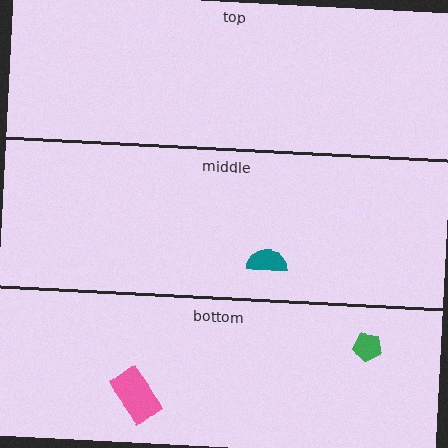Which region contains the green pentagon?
The bottom region.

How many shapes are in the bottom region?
2.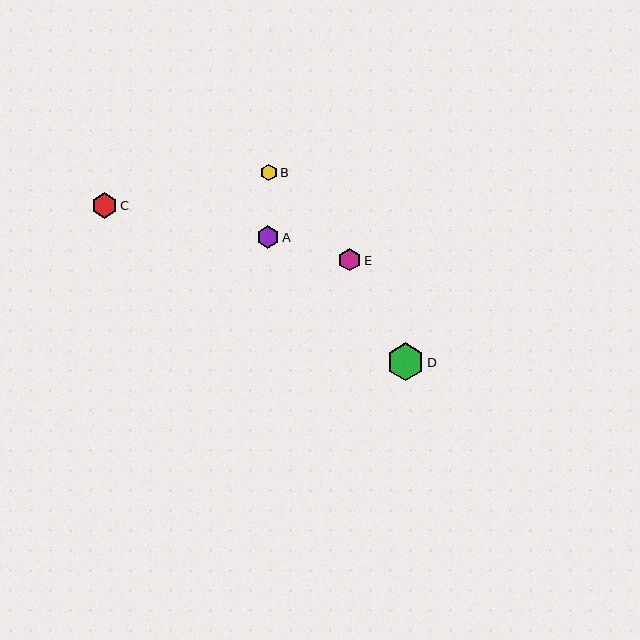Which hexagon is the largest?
Hexagon D is the largest with a size of approximately 38 pixels.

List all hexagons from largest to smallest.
From largest to smallest: D, C, A, E, B.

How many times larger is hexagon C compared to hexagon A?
Hexagon C is approximately 1.1 times the size of hexagon A.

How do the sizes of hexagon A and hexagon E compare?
Hexagon A and hexagon E are approximately the same size.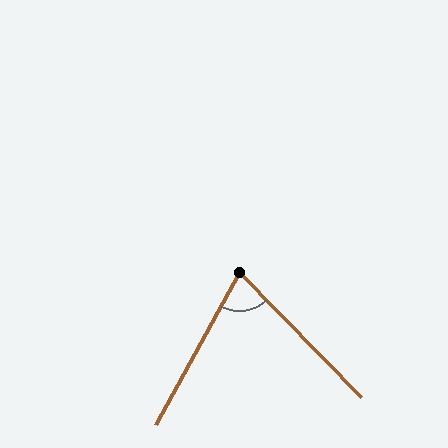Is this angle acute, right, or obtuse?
It is acute.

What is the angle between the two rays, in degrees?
Approximately 73 degrees.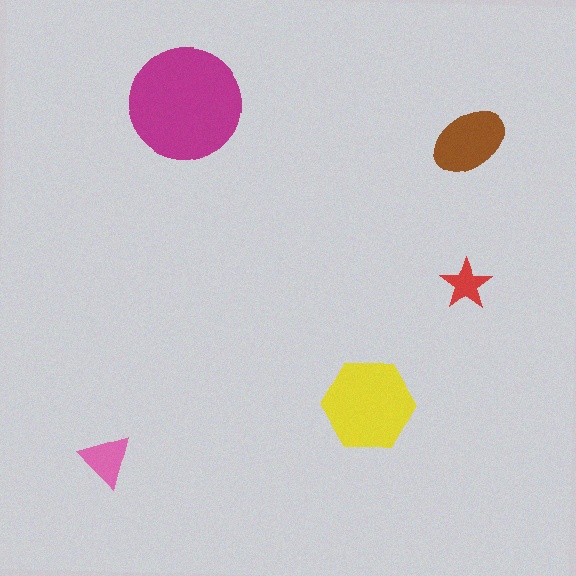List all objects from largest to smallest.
The magenta circle, the yellow hexagon, the brown ellipse, the pink triangle, the red star.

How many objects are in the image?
There are 5 objects in the image.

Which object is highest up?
The magenta circle is topmost.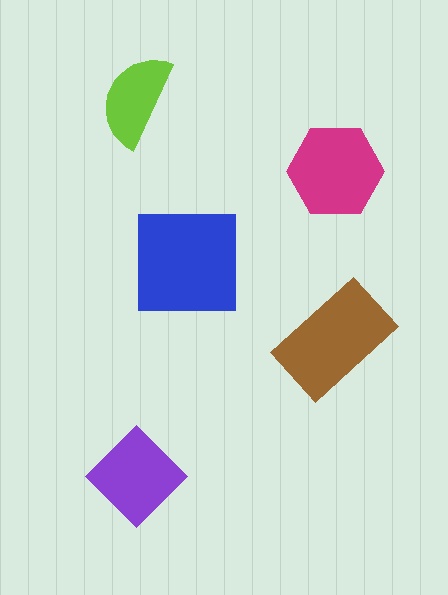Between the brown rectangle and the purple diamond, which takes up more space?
The brown rectangle.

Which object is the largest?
The blue square.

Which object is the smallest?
The lime semicircle.